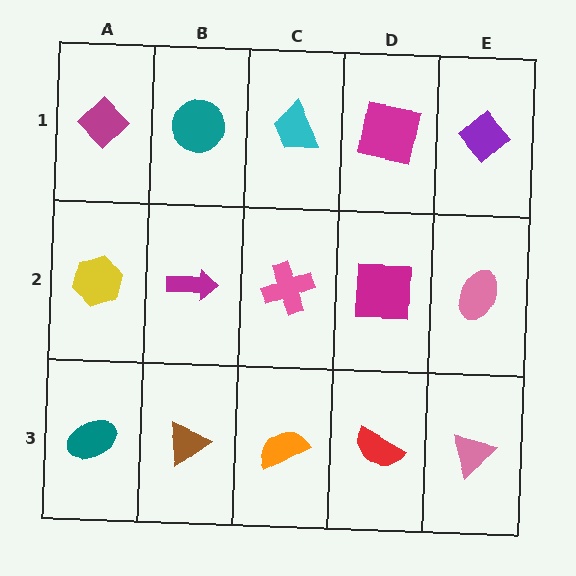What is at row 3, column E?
A pink triangle.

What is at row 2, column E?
A pink ellipse.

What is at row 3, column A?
A teal ellipse.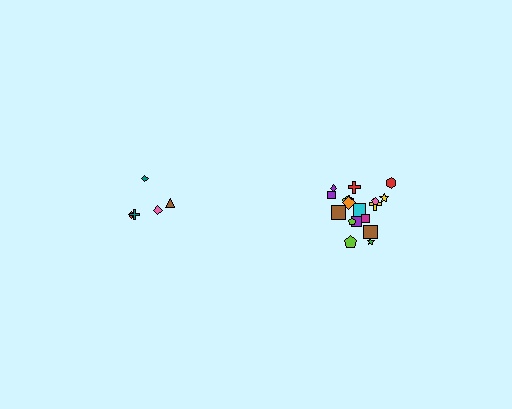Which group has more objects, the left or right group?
The right group.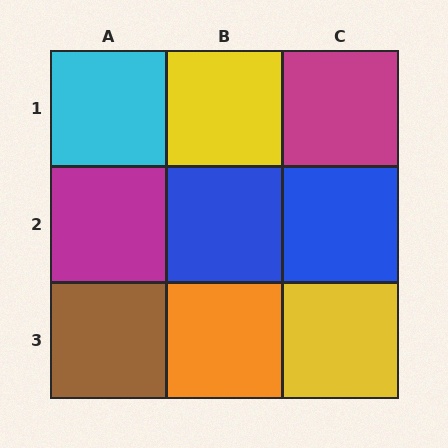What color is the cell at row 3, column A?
Brown.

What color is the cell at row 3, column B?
Orange.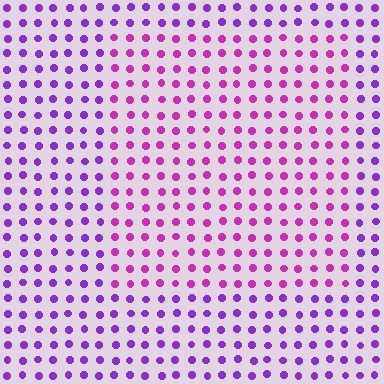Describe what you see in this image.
The image is filled with small purple elements in a uniform arrangement. A rectangle-shaped region is visible where the elements are tinted to a slightly different hue, forming a subtle color boundary.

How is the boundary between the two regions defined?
The boundary is defined purely by a slight shift in hue (about 32 degrees). Spacing, size, and orientation are identical on both sides.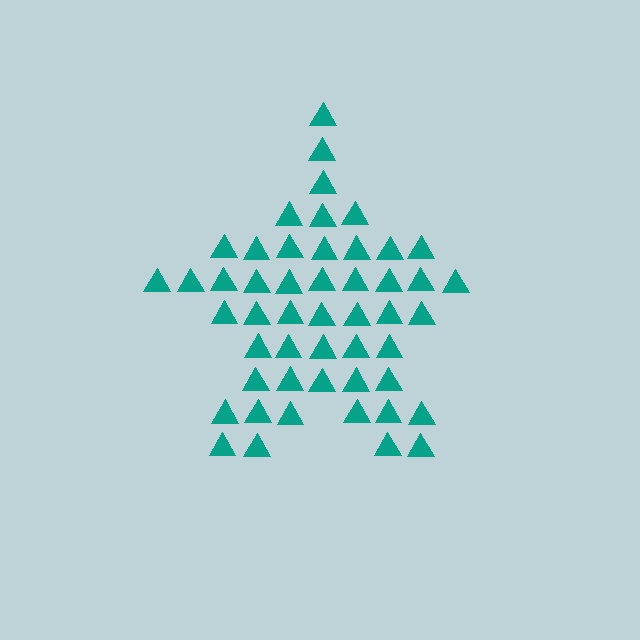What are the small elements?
The small elements are triangles.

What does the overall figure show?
The overall figure shows a star.